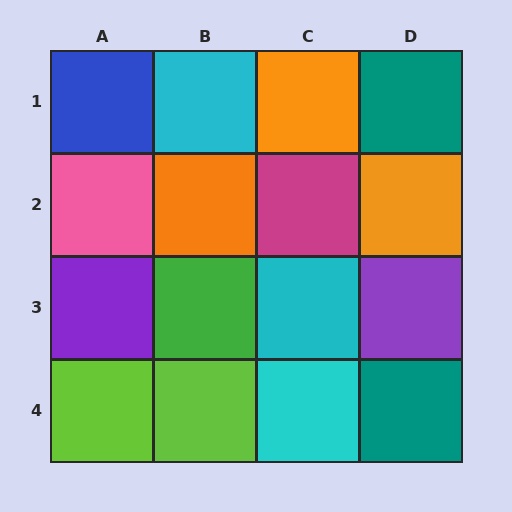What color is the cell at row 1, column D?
Teal.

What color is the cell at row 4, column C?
Cyan.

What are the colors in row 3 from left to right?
Purple, green, cyan, purple.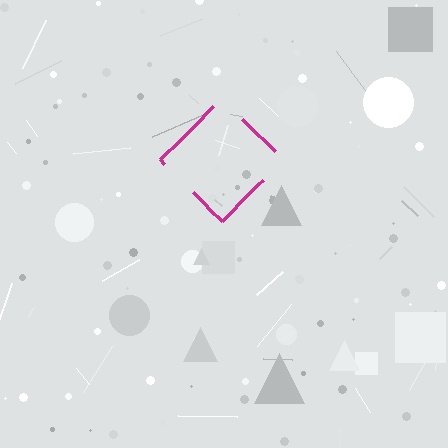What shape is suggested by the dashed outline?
The dashed outline suggests a diamond.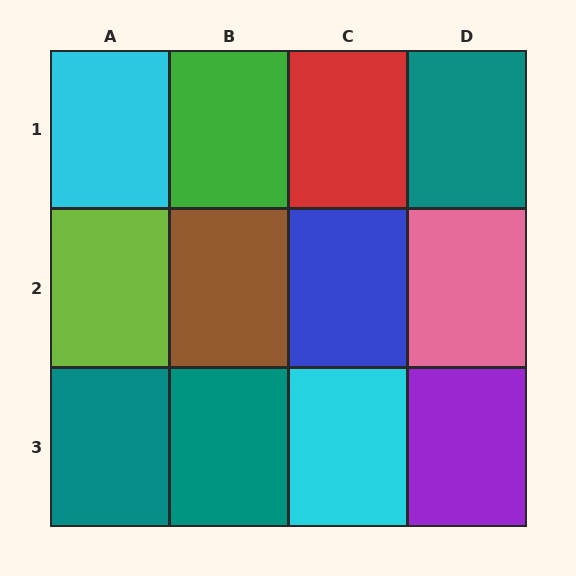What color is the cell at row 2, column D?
Pink.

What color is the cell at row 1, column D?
Teal.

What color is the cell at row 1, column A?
Cyan.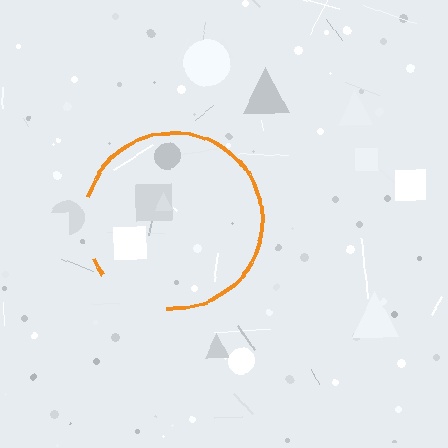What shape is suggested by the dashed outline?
The dashed outline suggests a circle.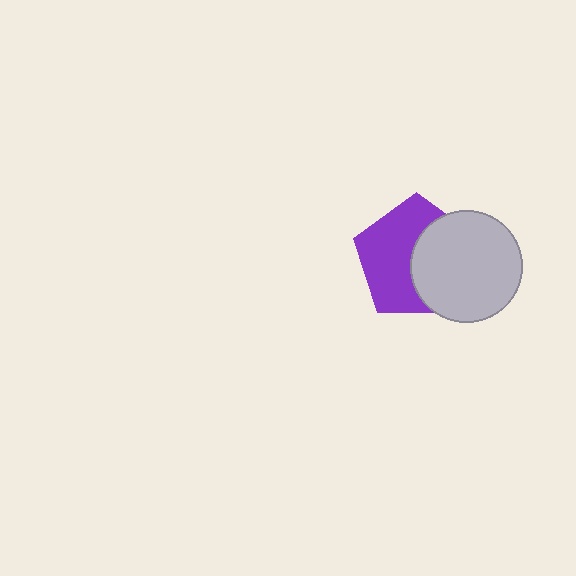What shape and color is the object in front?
The object in front is a light gray circle.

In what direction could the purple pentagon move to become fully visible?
The purple pentagon could move left. That would shift it out from behind the light gray circle entirely.